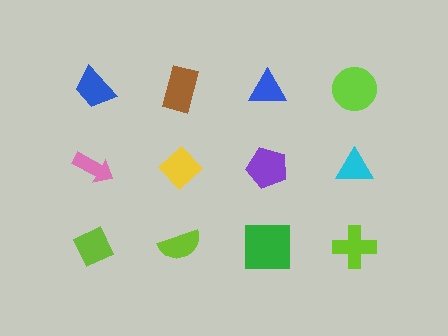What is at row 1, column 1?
A blue trapezoid.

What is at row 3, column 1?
A lime diamond.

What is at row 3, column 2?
A lime semicircle.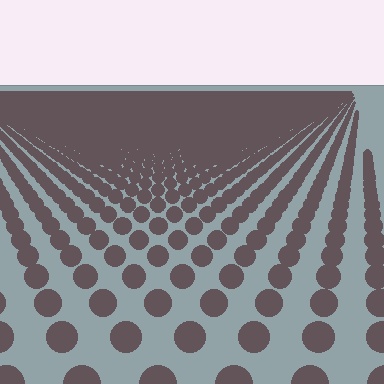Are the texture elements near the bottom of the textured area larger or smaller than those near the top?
Larger. Near the bottom, elements are closer to the viewer and appear at a bigger on-screen size.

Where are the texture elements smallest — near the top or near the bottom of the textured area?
Near the top.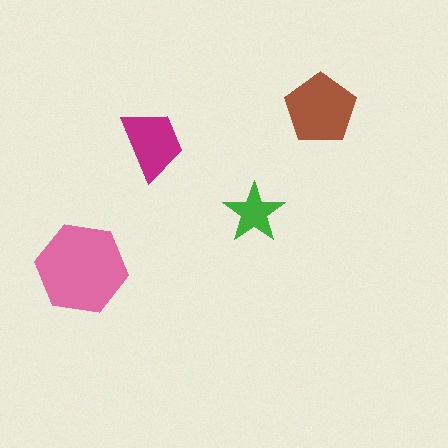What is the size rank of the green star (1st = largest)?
4th.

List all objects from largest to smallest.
The pink hexagon, the brown pentagon, the magenta trapezoid, the green star.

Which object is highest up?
The brown pentagon is topmost.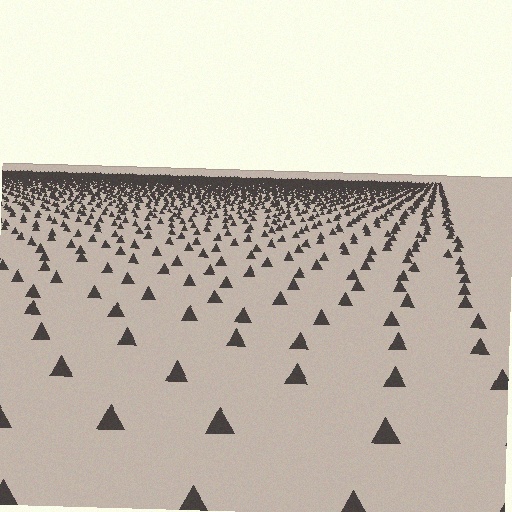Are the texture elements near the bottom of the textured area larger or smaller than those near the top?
Larger. Near the bottom, elements are closer to the viewer and appear at a bigger on-screen size.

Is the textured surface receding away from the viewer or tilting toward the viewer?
The surface is receding away from the viewer. Texture elements get smaller and denser toward the top.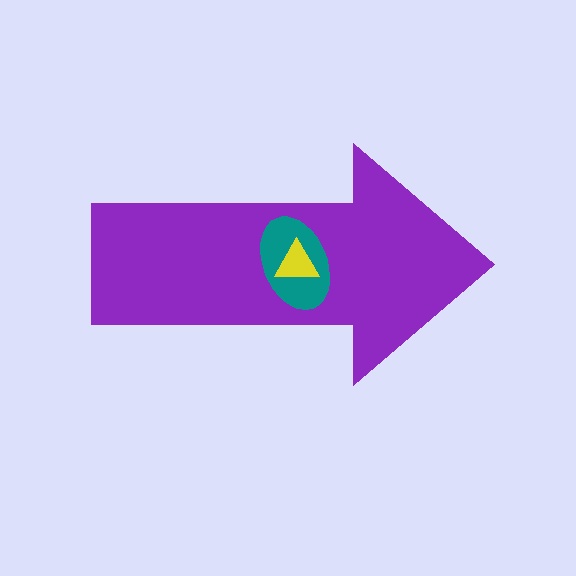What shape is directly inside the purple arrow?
The teal ellipse.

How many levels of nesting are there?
3.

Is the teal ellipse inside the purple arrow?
Yes.